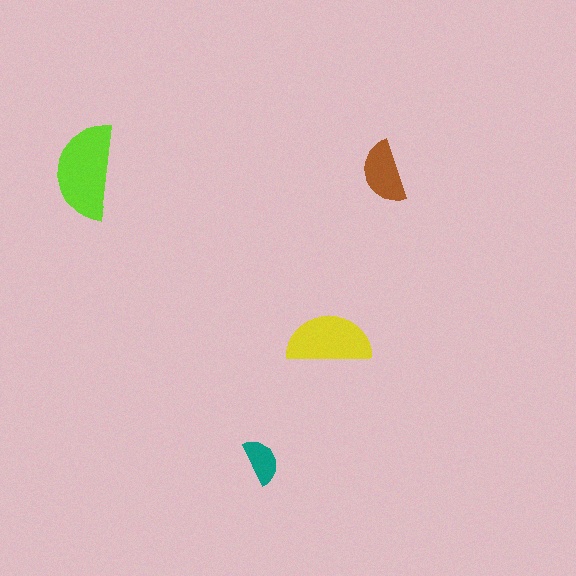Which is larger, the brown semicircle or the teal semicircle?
The brown one.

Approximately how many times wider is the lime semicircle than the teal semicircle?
About 2 times wider.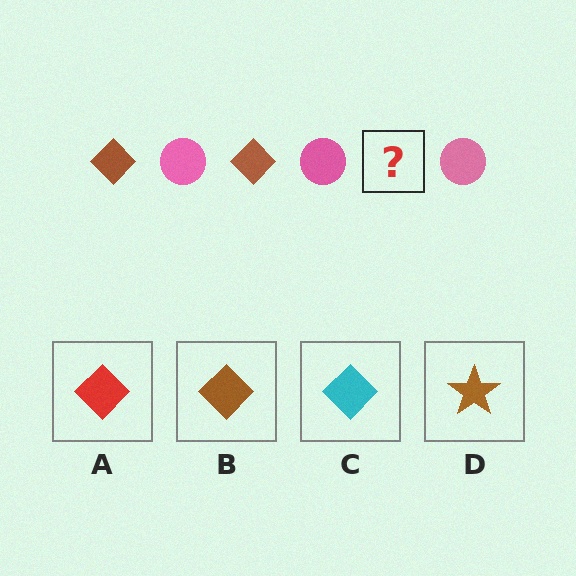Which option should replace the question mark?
Option B.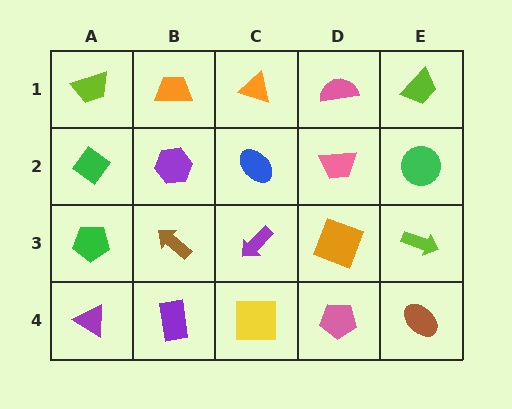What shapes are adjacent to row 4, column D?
An orange square (row 3, column D), a yellow square (row 4, column C), a brown ellipse (row 4, column E).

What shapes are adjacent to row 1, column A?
A green diamond (row 2, column A), an orange trapezoid (row 1, column B).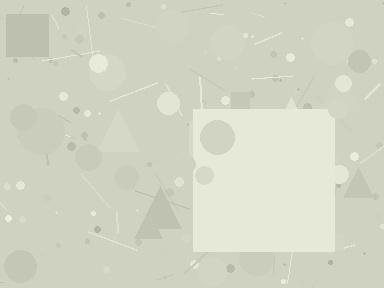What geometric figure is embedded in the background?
A square is embedded in the background.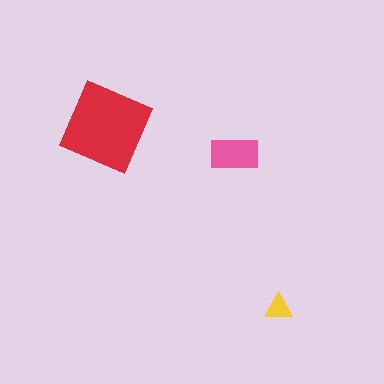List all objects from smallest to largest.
The yellow triangle, the pink rectangle, the red diamond.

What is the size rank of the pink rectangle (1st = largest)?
2nd.